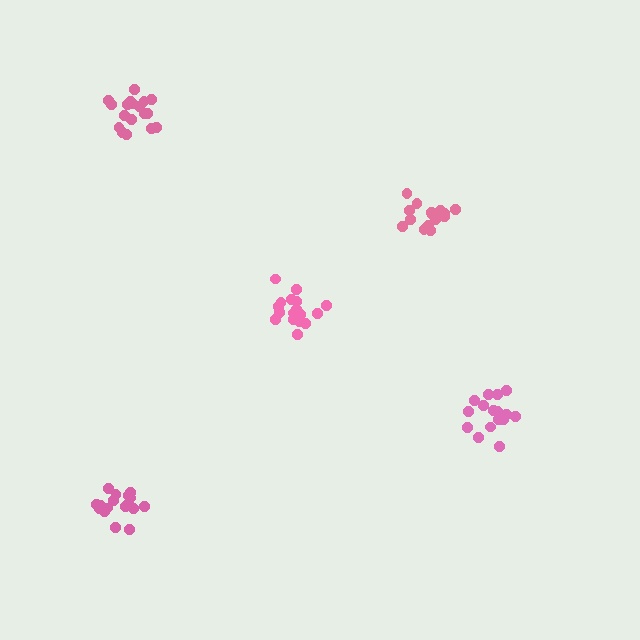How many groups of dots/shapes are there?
There are 5 groups.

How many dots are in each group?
Group 1: 17 dots, Group 2: 17 dots, Group 3: 16 dots, Group 4: 15 dots, Group 5: 19 dots (84 total).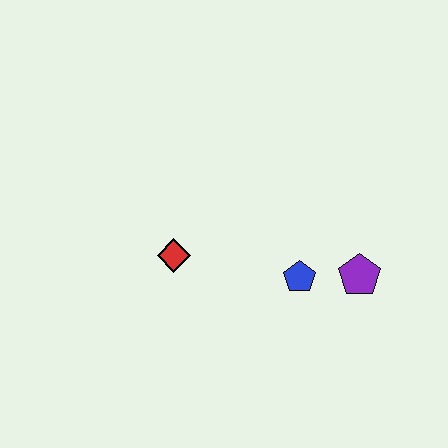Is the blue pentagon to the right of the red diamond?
Yes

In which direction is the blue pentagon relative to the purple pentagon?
The blue pentagon is to the left of the purple pentagon.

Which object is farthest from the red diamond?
The purple pentagon is farthest from the red diamond.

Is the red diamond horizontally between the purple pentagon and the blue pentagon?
No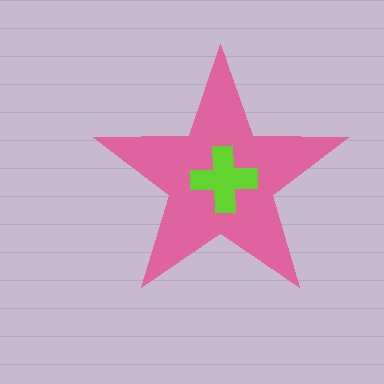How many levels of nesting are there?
2.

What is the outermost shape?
The pink star.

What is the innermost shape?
The lime cross.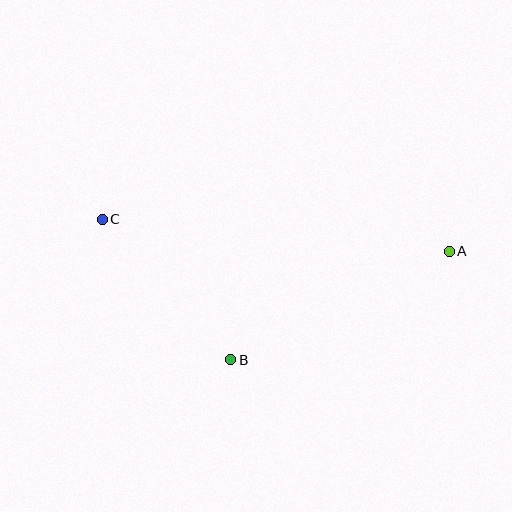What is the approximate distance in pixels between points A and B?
The distance between A and B is approximately 244 pixels.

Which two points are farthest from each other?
Points A and C are farthest from each other.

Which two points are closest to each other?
Points B and C are closest to each other.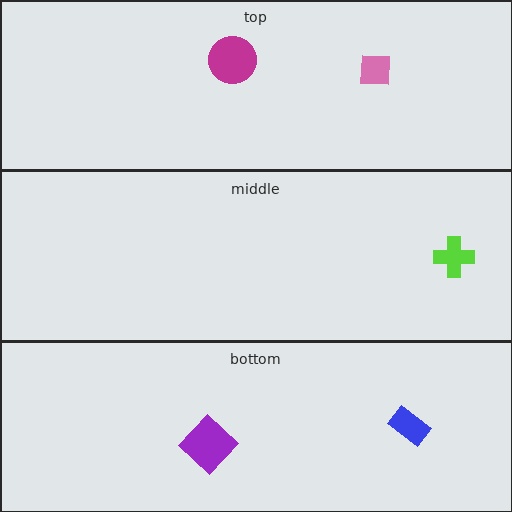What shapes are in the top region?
The pink square, the magenta circle.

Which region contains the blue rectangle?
The bottom region.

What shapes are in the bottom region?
The purple diamond, the blue rectangle.